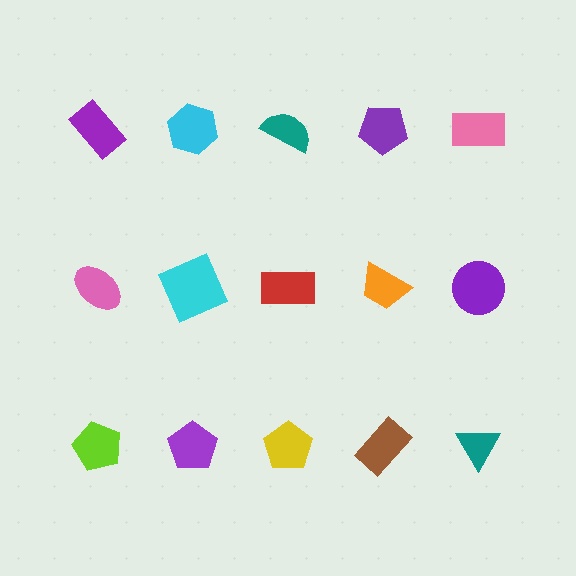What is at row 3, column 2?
A purple pentagon.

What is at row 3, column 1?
A lime pentagon.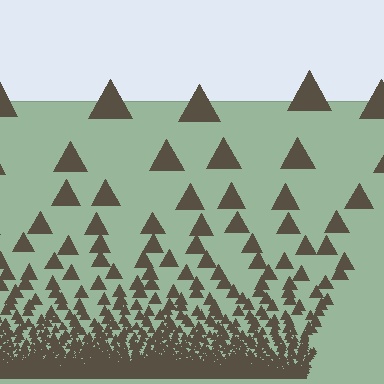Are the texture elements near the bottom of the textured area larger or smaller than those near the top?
Smaller. The gradient is inverted — elements near the bottom are smaller and denser.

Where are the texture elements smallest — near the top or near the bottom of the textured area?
Near the bottom.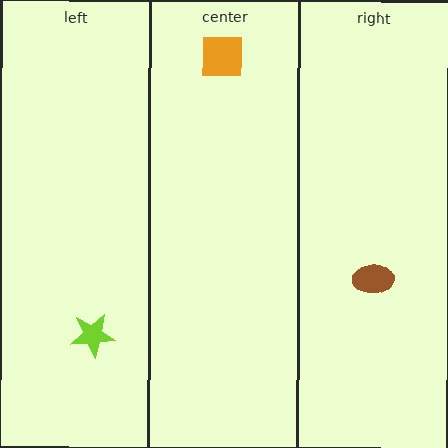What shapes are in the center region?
The orange square.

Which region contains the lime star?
The left region.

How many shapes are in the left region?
1.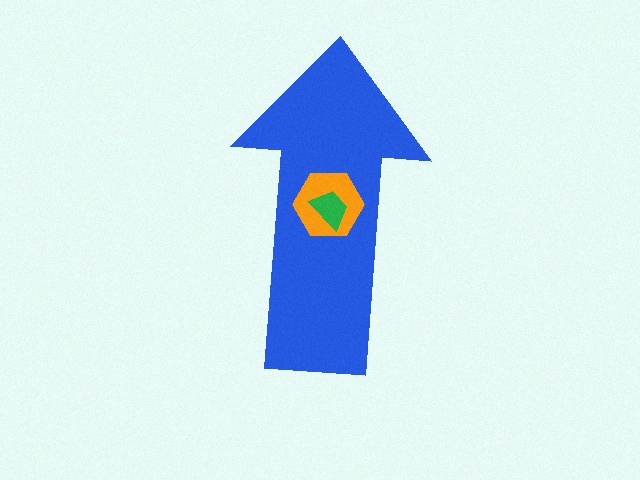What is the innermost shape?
The green trapezoid.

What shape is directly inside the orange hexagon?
The green trapezoid.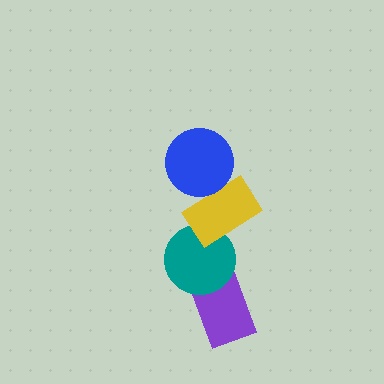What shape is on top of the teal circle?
The yellow rectangle is on top of the teal circle.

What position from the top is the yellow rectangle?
The yellow rectangle is 2nd from the top.